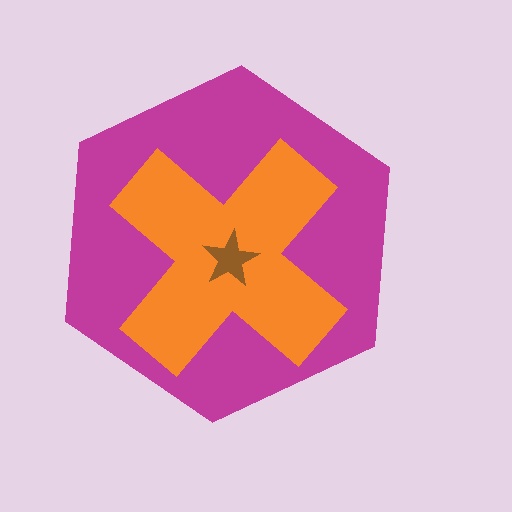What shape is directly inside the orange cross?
The brown star.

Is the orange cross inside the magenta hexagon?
Yes.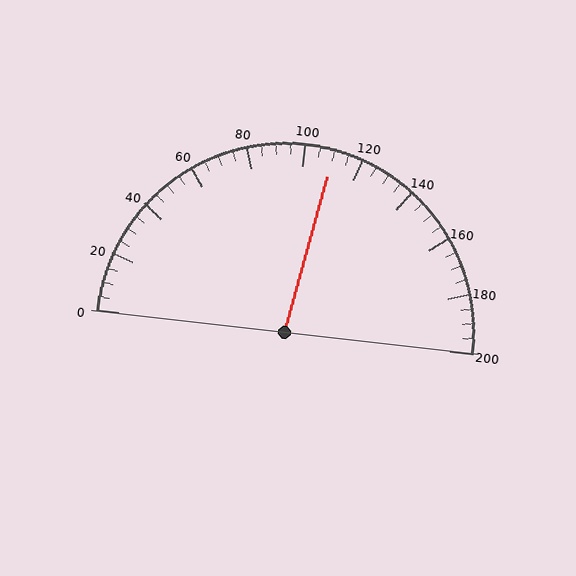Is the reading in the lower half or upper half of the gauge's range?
The reading is in the upper half of the range (0 to 200).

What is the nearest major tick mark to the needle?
The nearest major tick mark is 120.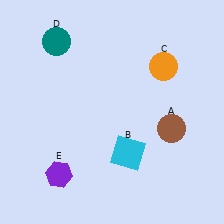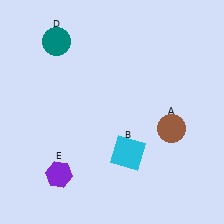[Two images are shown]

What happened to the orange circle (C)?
The orange circle (C) was removed in Image 2. It was in the top-right area of Image 1.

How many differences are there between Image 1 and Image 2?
There is 1 difference between the two images.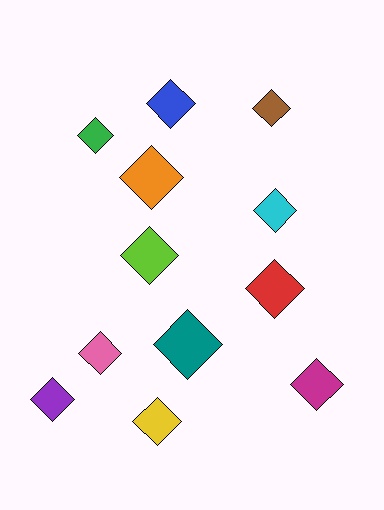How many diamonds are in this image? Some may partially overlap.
There are 12 diamonds.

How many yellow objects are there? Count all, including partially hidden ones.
There is 1 yellow object.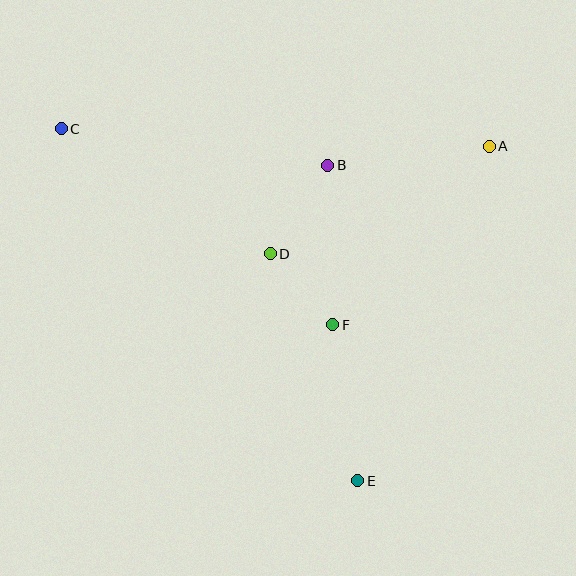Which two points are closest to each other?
Points D and F are closest to each other.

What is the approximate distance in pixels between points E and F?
The distance between E and F is approximately 158 pixels.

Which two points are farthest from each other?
Points C and E are farthest from each other.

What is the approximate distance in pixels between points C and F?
The distance between C and F is approximately 335 pixels.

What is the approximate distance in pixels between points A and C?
The distance between A and C is approximately 428 pixels.